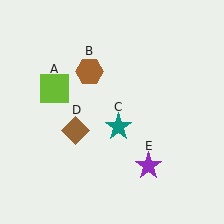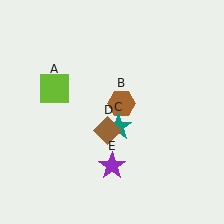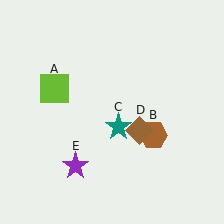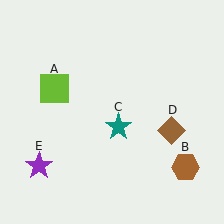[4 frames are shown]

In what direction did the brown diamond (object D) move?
The brown diamond (object D) moved right.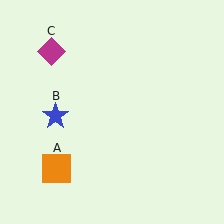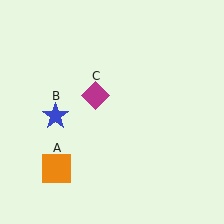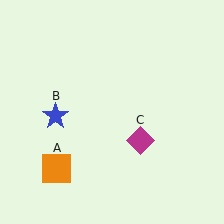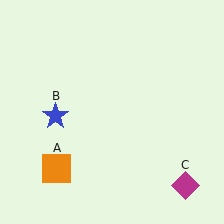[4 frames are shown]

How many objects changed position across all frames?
1 object changed position: magenta diamond (object C).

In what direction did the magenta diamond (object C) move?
The magenta diamond (object C) moved down and to the right.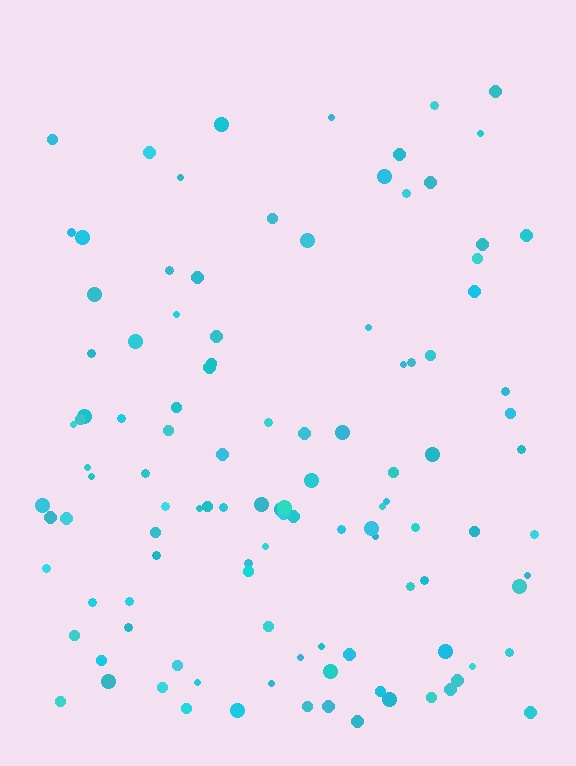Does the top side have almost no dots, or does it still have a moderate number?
Still a moderate number, just noticeably fewer than the bottom.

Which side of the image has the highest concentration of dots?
The bottom.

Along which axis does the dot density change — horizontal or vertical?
Vertical.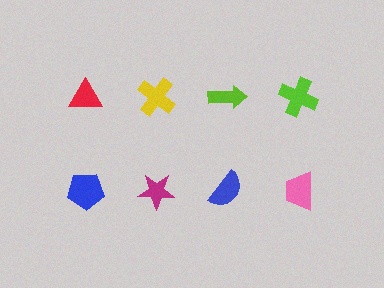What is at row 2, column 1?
A blue pentagon.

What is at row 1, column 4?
A lime cross.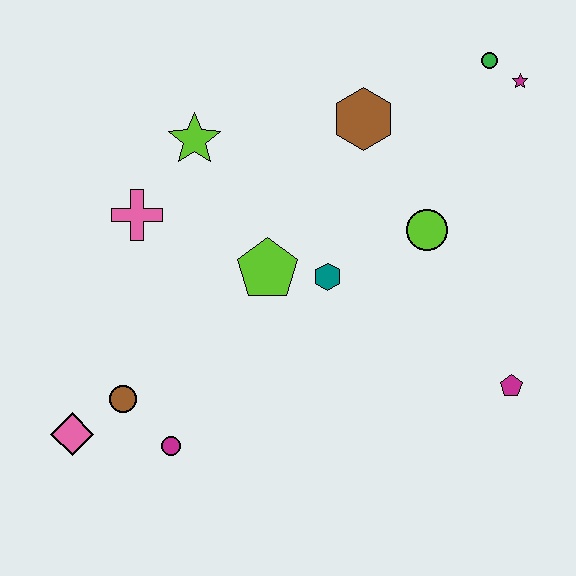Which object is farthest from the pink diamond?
The magenta star is farthest from the pink diamond.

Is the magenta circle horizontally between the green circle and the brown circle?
Yes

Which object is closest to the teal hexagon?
The lime pentagon is closest to the teal hexagon.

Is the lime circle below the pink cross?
Yes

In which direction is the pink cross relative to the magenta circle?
The pink cross is above the magenta circle.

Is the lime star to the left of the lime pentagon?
Yes